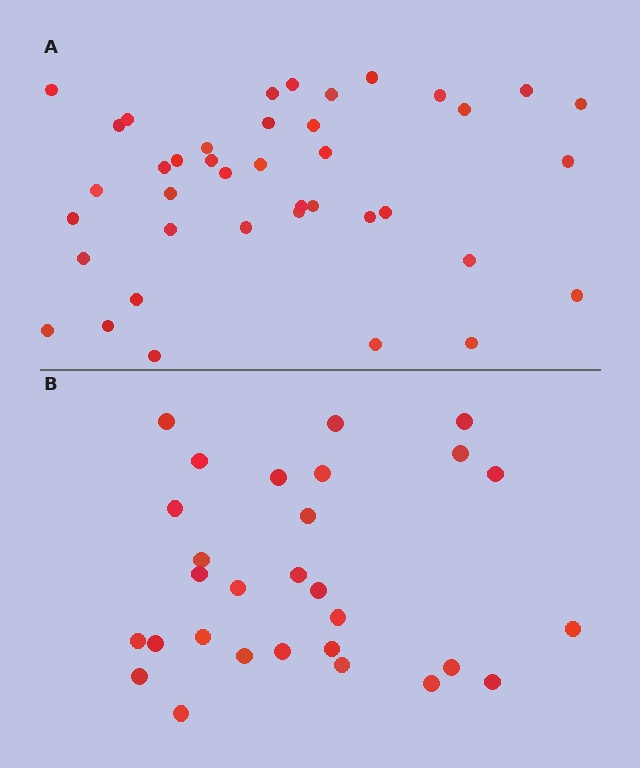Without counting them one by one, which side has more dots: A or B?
Region A (the top region) has more dots.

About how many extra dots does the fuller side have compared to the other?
Region A has roughly 12 or so more dots than region B.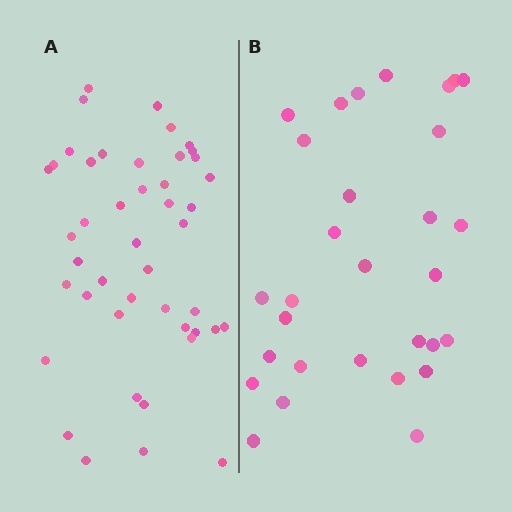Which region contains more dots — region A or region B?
Region A (the left region) has more dots.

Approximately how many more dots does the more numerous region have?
Region A has approximately 15 more dots than region B.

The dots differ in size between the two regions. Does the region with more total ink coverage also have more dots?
No. Region B has more total ink coverage because its dots are larger, but region A actually contains more individual dots. Total area can be misleading — the number of items is what matters here.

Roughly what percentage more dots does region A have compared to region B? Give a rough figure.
About 50% more.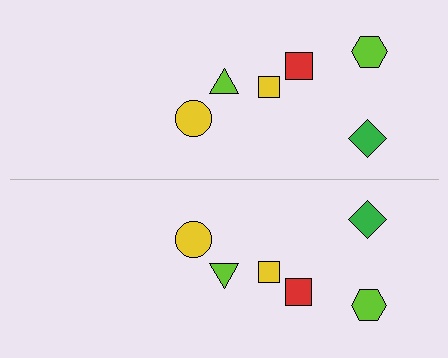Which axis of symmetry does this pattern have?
The pattern has a horizontal axis of symmetry running through the center of the image.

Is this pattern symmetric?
Yes, this pattern has bilateral (reflection) symmetry.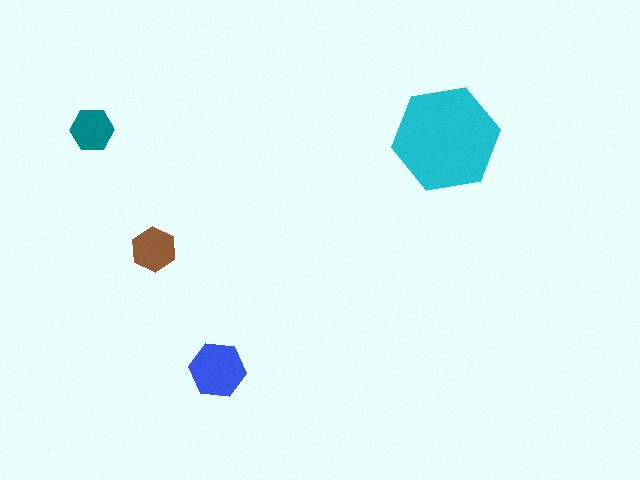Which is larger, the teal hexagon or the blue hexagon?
The blue one.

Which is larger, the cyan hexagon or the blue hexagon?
The cyan one.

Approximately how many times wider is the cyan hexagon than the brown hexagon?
About 2.5 times wider.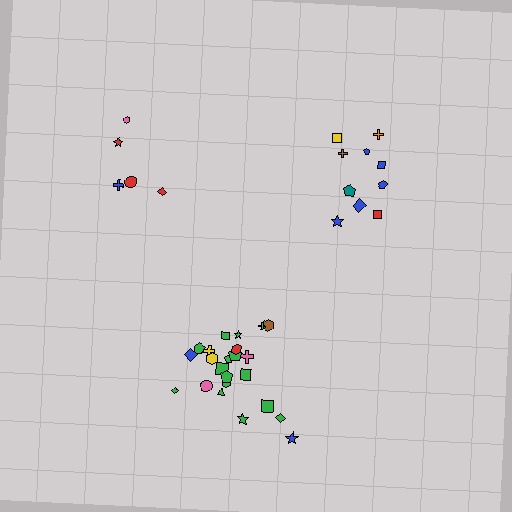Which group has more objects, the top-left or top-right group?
The top-right group.